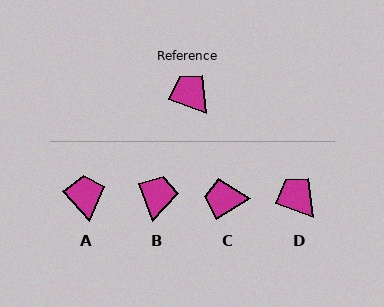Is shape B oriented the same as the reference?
No, it is off by about 50 degrees.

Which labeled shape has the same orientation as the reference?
D.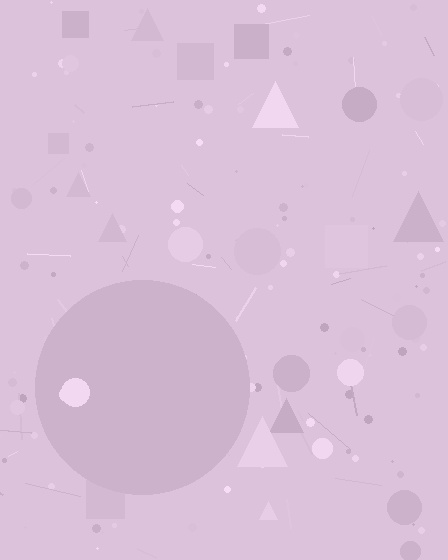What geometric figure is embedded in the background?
A circle is embedded in the background.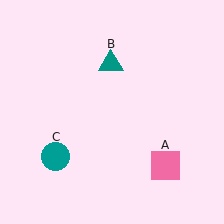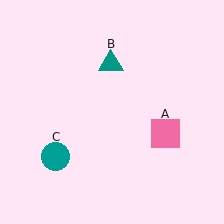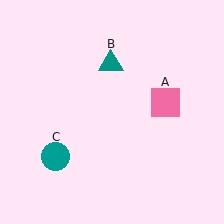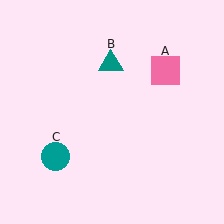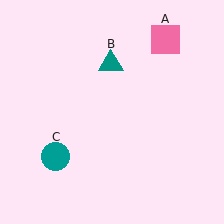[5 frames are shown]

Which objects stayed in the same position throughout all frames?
Teal triangle (object B) and teal circle (object C) remained stationary.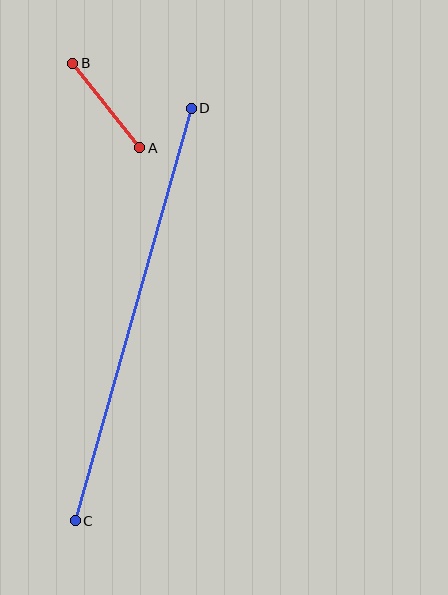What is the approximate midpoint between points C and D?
The midpoint is at approximately (133, 315) pixels.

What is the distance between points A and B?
The distance is approximately 107 pixels.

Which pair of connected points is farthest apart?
Points C and D are farthest apart.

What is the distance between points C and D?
The distance is approximately 428 pixels.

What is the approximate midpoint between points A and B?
The midpoint is at approximately (106, 105) pixels.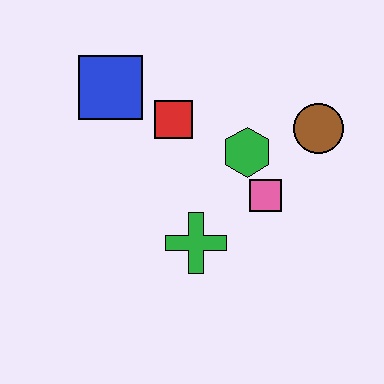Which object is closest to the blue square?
The red square is closest to the blue square.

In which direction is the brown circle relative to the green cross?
The brown circle is to the right of the green cross.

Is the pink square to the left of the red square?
No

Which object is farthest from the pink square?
The blue square is farthest from the pink square.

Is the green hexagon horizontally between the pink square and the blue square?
Yes